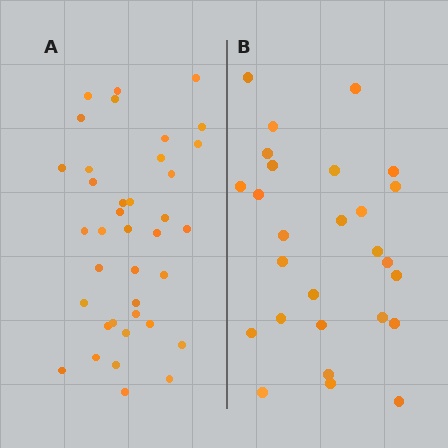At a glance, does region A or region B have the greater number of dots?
Region A (the left region) has more dots.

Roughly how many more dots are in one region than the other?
Region A has roughly 12 or so more dots than region B.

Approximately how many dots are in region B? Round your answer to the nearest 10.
About 30 dots. (The exact count is 27, which rounds to 30.)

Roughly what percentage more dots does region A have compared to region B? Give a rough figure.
About 40% more.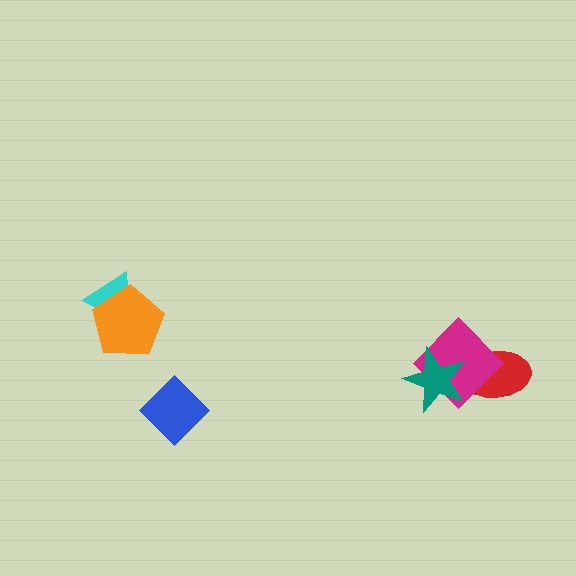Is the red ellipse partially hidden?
Yes, it is partially covered by another shape.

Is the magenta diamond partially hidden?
Yes, it is partially covered by another shape.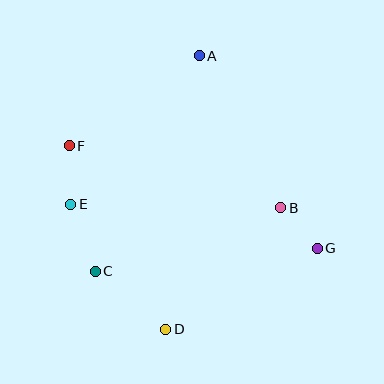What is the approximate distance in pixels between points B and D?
The distance between B and D is approximately 167 pixels.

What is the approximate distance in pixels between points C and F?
The distance between C and F is approximately 128 pixels.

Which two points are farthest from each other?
Points A and D are farthest from each other.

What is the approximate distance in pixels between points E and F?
The distance between E and F is approximately 58 pixels.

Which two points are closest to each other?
Points B and G are closest to each other.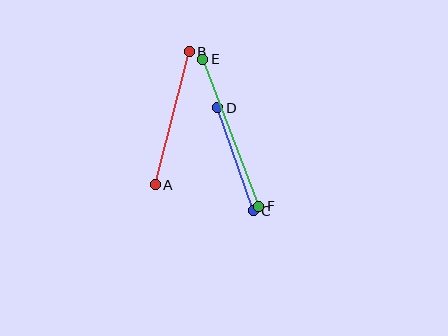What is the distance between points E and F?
The distance is approximately 157 pixels.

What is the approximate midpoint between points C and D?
The midpoint is at approximately (236, 159) pixels.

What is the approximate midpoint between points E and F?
The midpoint is at approximately (231, 133) pixels.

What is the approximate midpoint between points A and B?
The midpoint is at approximately (172, 118) pixels.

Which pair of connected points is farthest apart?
Points E and F are farthest apart.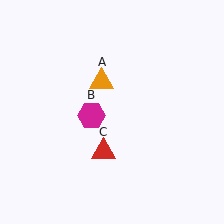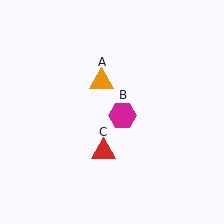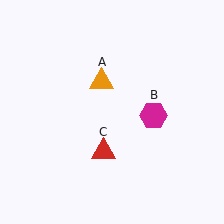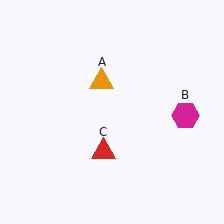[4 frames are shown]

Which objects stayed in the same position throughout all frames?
Orange triangle (object A) and red triangle (object C) remained stationary.